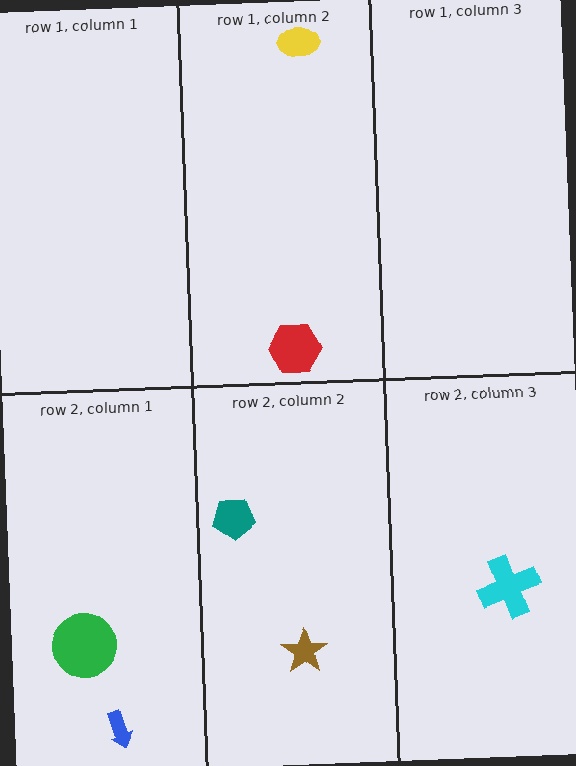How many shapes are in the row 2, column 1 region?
2.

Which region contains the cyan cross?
The row 2, column 3 region.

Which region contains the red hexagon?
The row 1, column 2 region.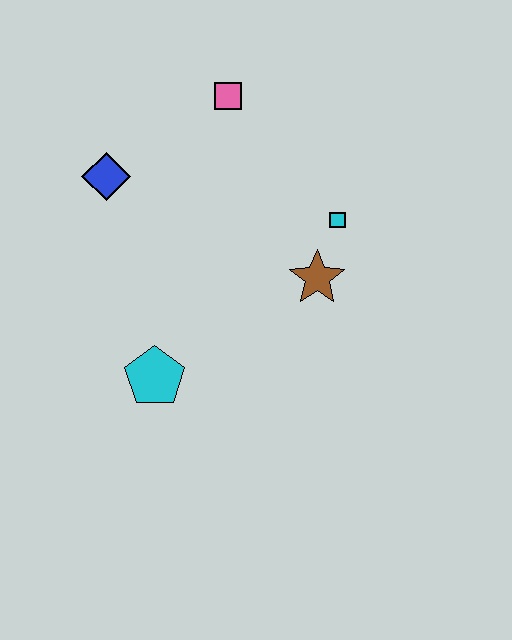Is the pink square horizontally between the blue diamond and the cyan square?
Yes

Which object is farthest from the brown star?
The blue diamond is farthest from the brown star.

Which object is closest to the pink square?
The blue diamond is closest to the pink square.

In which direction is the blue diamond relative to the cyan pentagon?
The blue diamond is above the cyan pentagon.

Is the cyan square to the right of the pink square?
Yes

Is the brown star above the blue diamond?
No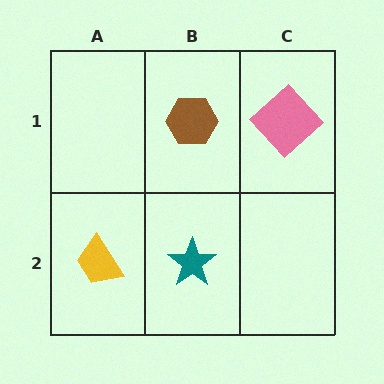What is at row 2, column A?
A yellow trapezoid.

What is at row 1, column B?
A brown hexagon.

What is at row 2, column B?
A teal star.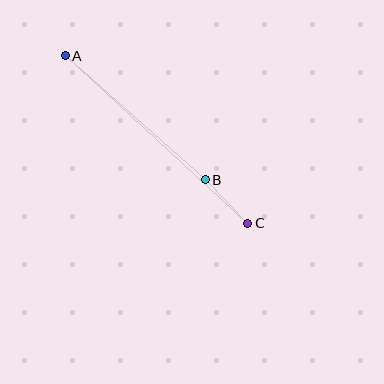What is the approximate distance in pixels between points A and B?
The distance between A and B is approximately 187 pixels.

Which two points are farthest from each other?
Points A and C are farthest from each other.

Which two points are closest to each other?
Points B and C are closest to each other.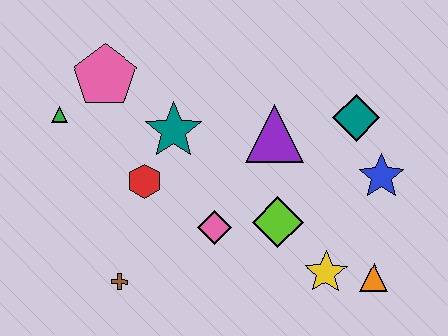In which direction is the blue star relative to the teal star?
The blue star is to the right of the teal star.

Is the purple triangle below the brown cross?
No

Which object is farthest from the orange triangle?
The green triangle is farthest from the orange triangle.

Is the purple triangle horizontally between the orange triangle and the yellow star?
No